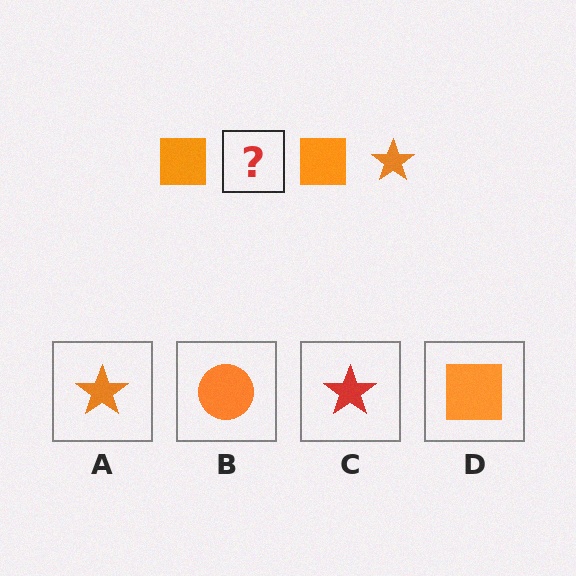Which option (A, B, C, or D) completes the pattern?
A.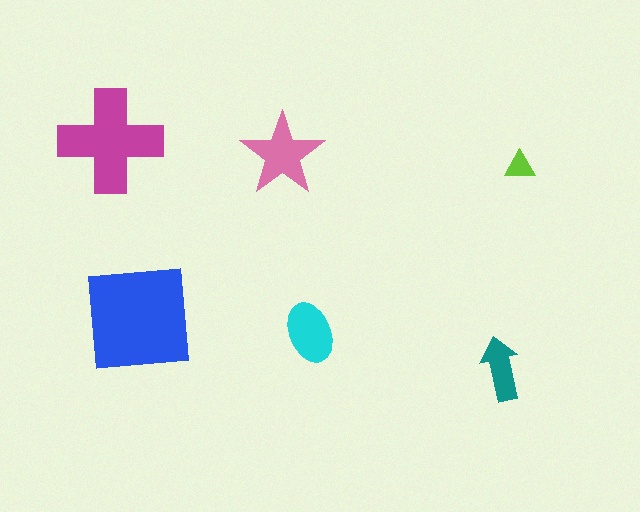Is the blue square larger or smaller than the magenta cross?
Larger.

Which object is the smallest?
The lime triangle.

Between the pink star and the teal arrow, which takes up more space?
The pink star.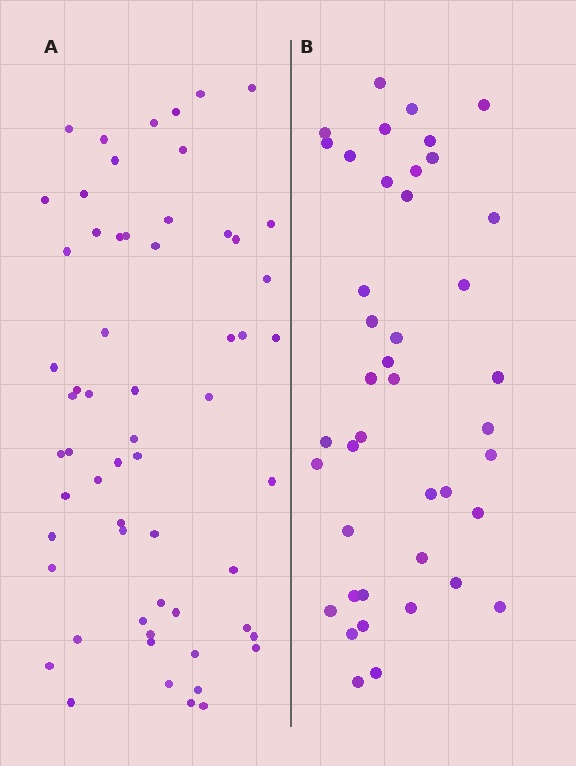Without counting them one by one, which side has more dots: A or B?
Region A (the left region) has more dots.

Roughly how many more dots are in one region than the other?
Region A has approximately 20 more dots than region B.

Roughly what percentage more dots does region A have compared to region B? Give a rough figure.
About 45% more.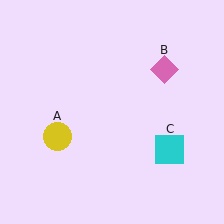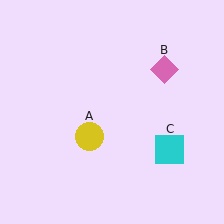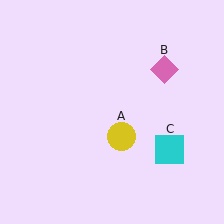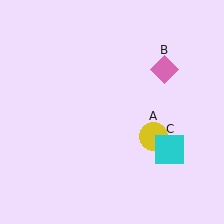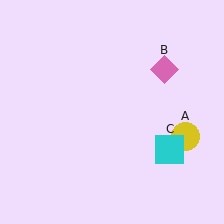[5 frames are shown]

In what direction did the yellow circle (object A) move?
The yellow circle (object A) moved right.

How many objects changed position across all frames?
1 object changed position: yellow circle (object A).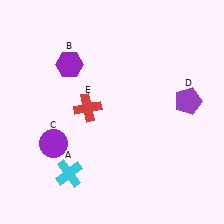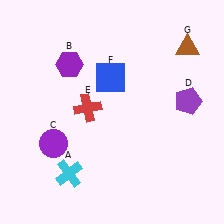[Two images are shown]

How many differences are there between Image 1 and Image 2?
There are 2 differences between the two images.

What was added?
A blue square (F), a brown triangle (G) were added in Image 2.